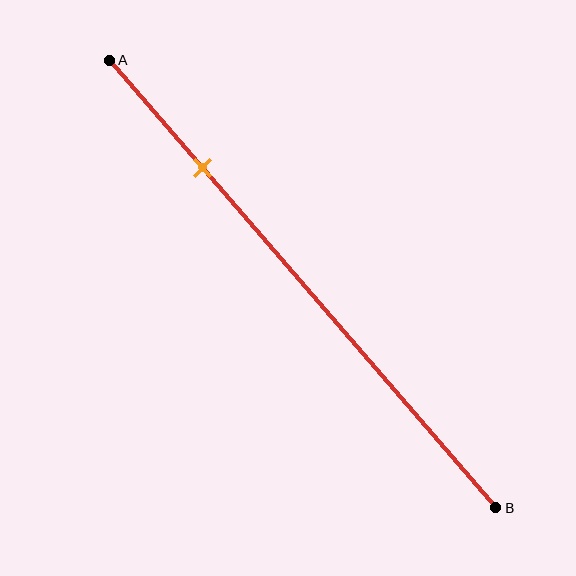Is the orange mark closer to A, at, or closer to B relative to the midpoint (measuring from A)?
The orange mark is closer to point A than the midpoint of segment AB.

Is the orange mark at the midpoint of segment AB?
No, the mark is at about 25% from A, not at the 50% midpoint.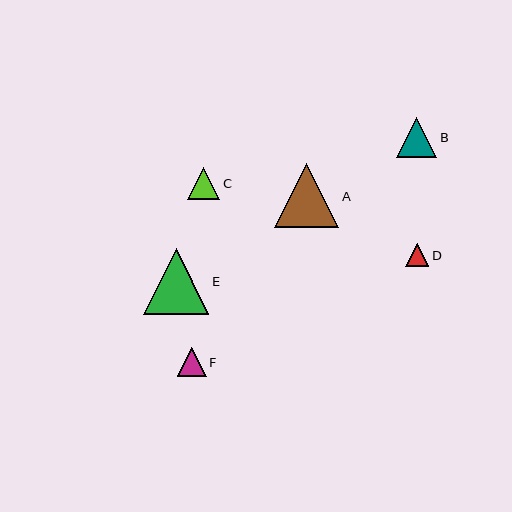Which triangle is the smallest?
Triangle D is the smallest with a size of approximately 23 pixels.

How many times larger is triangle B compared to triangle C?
Triangle B is approximately 1.2 times the size of triangle C.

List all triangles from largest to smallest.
From largest to smallest: E, A, B, C, F, D.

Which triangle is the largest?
Triangle E is the largest with a size of approximately 65 pixels.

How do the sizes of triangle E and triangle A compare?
Triangle E and triangle A are approximately the same size.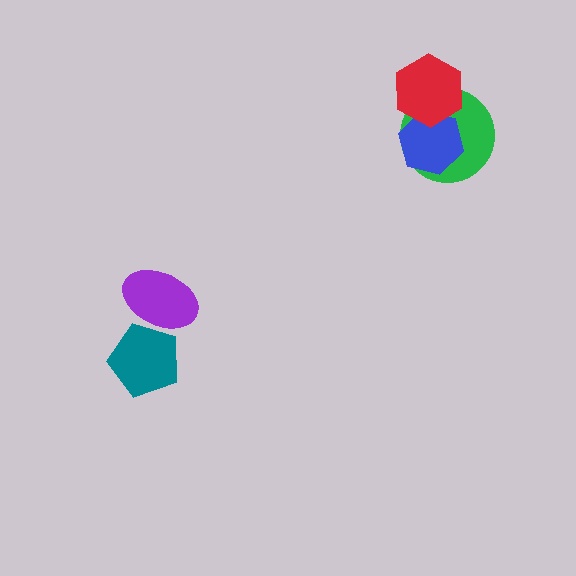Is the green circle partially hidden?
Yes, it is partially covered by another shape.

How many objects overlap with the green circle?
2 objects overlap with the green circle.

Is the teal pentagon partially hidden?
Yes, it is partially covered by another shape.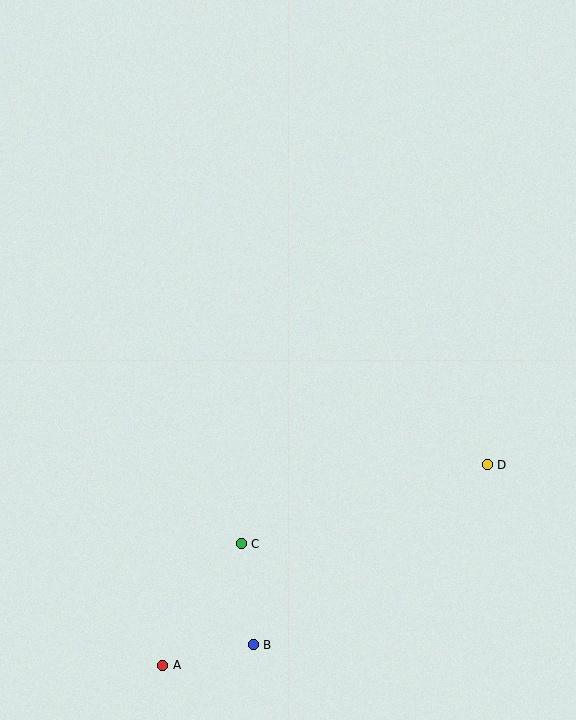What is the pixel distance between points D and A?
The distance between D and A is 382 pixels.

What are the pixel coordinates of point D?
Point D is at (487, 465).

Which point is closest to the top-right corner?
Point D is closest to the top-right corner.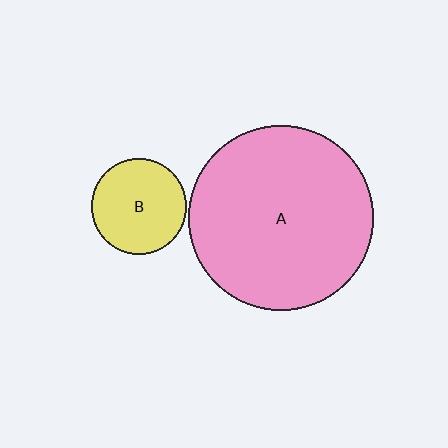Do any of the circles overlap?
No, none of the circles overlap.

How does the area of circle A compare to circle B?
Approximately 3.7 times.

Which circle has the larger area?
Circle A (pink).